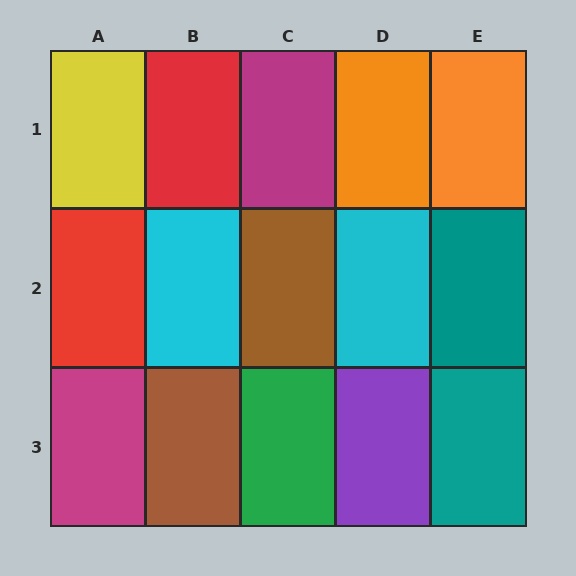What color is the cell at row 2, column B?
Cyan.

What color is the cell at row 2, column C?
Brown.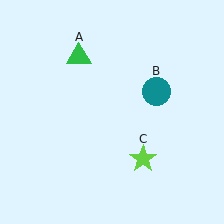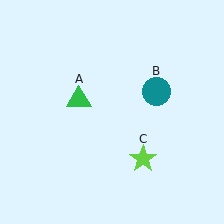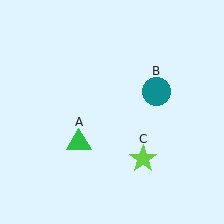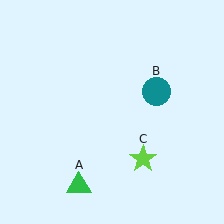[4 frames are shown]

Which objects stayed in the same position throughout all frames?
Teal circle (object B) and lime star (object C) remained stationary.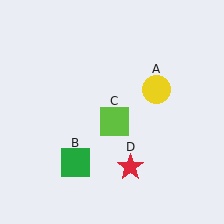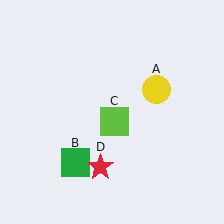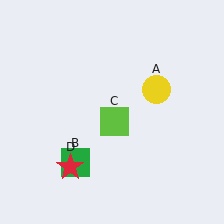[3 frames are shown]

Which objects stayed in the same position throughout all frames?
Yellow circle (object A) and green square (object B) and lime square (object C) remained stationary.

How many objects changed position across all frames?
1 object changed position: red star (object D).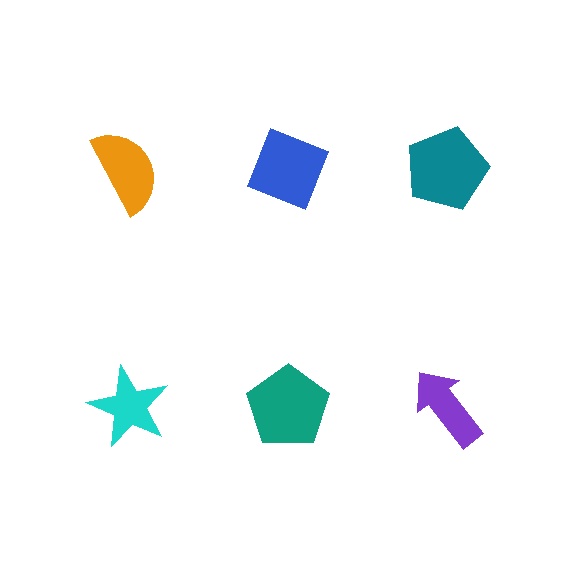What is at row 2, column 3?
A purple arrow.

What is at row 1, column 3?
A teal pentagon.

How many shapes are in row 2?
3 shapes.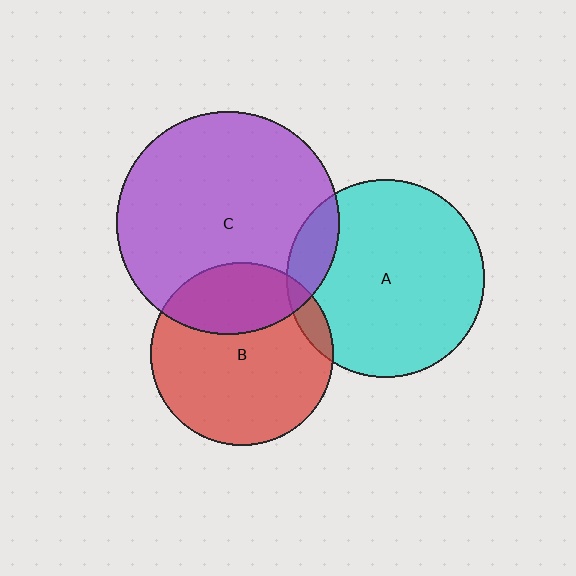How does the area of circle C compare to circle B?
Approximately 1.5 times.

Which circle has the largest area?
Circle C (purple).